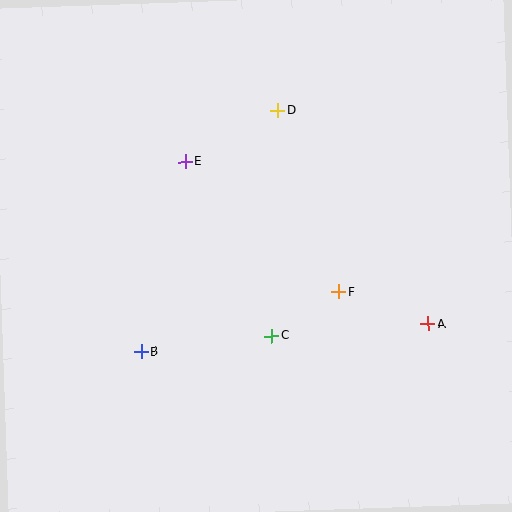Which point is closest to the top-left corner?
Point E is closest to the top-left corner.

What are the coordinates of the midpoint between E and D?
The midpoint between E and D is at (231, 136).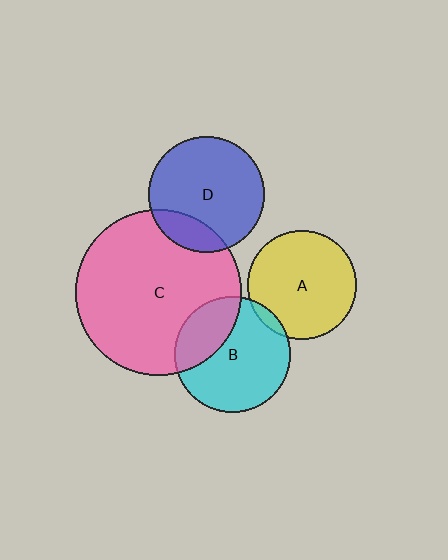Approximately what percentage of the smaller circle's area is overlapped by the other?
Approximately 20%.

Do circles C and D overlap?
Yes.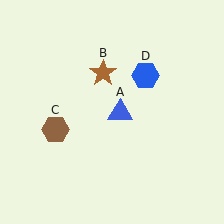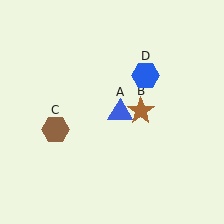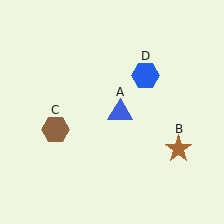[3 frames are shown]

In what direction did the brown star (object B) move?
The brown star (object B) moved down and to the right.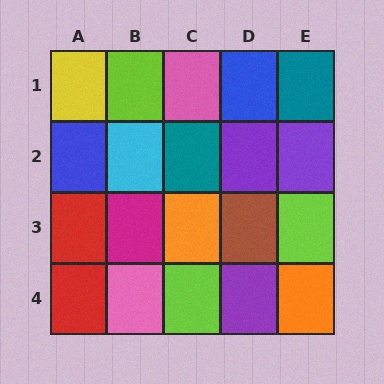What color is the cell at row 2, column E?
Purple.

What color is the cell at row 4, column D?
Purple.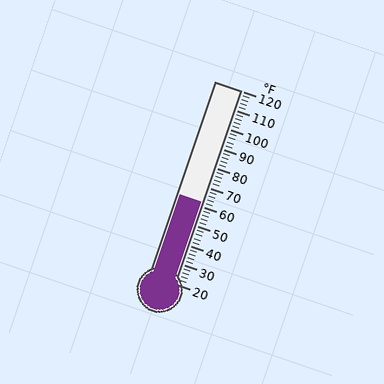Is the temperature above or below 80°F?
The temperature is below 80°F.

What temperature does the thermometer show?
The thermometer shows approximately 62°F.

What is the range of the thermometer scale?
The thermometer scale ranges from 20°F to 120°F.